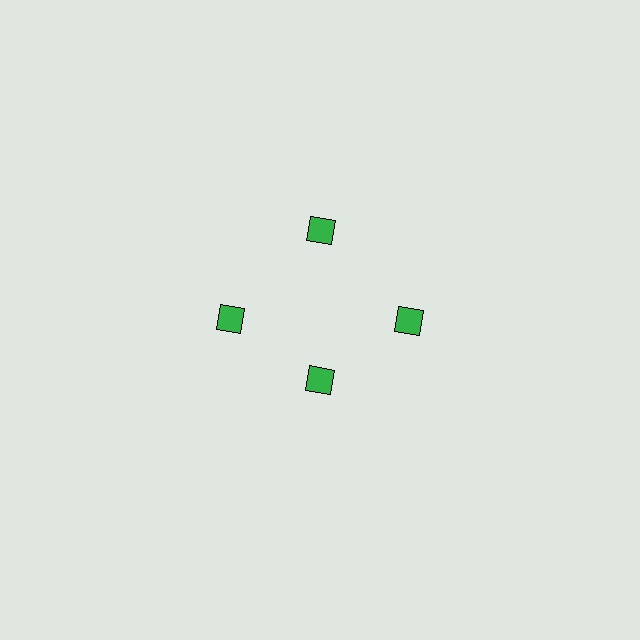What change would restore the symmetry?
The symmetry would be restored by moving it outward, back onto the ring so that all 4 squares sit at equal angles and equal distance from the center.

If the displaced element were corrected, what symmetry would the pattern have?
It would have 4-fold rotational symmetry — the pattern would map onto itself every 90 degrees.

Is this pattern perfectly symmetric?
No. The 4 green squares are arranged in a ring, but one element near the 6 o'clock position is pulled inward toward the center, breaking the 4-fold rotational symmetry.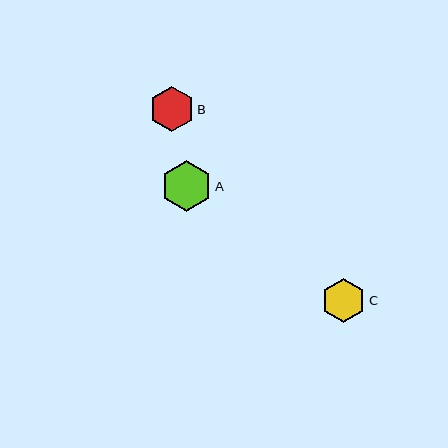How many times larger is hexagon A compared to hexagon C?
Hexagon A is approximately 1.1 times the size of hexagon C.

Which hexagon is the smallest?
Hexagon C is the smallest with a size of approximately 45 pixels.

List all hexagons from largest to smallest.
From largest to smallest: A, B, C.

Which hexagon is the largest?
Hexagon A is the largest with a size of approximately 51 pixels.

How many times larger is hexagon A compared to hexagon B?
Hexagon A is approximately 1.1 times the size of hexagon B.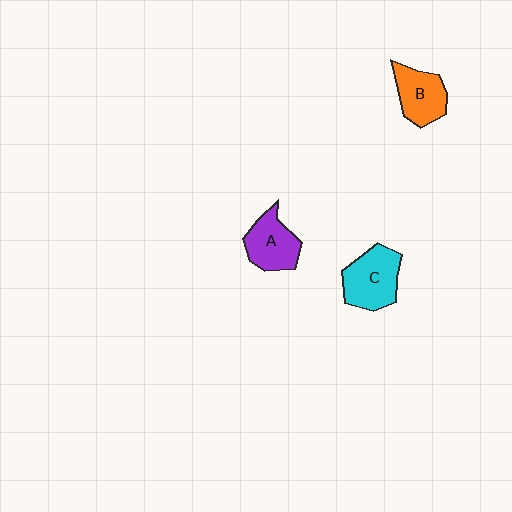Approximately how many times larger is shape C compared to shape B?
Approximately 1.2 times.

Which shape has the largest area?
Shape C (cyan).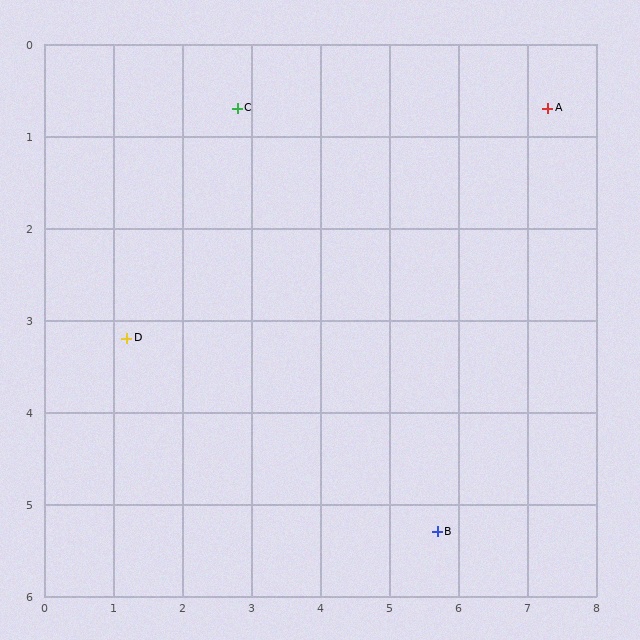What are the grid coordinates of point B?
Point B is at approximately (5.7, 5.3).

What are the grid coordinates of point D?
Point D is at approximately (1.2, 3.2).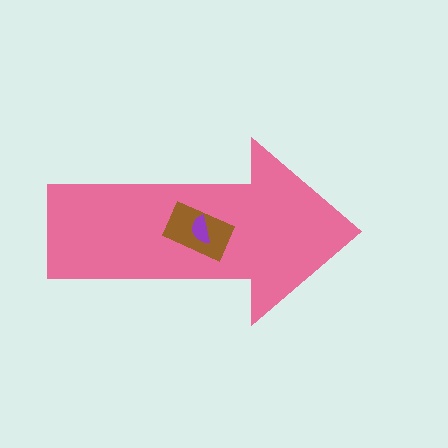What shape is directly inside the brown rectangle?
The purple semicircle.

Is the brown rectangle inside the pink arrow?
Yes.